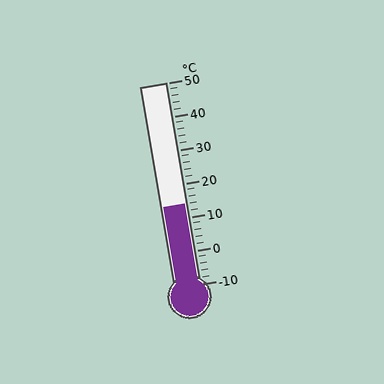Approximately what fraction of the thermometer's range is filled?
The thermometer is filled to approximately 40% of its range.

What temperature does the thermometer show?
The thermometer shows approximately 14°C.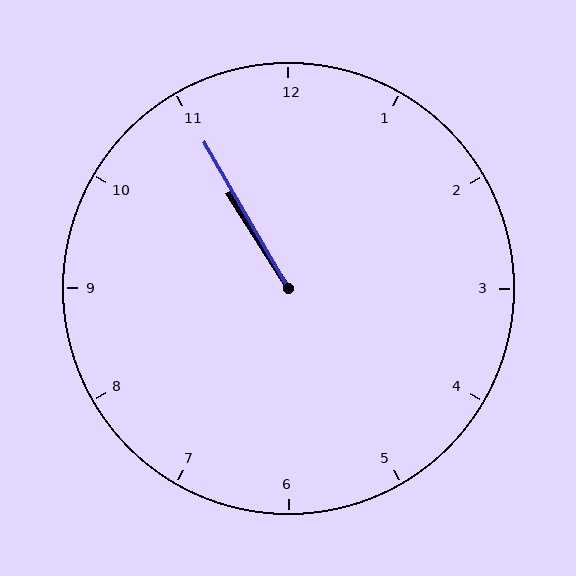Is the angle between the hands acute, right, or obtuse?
It is acute.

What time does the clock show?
10:55.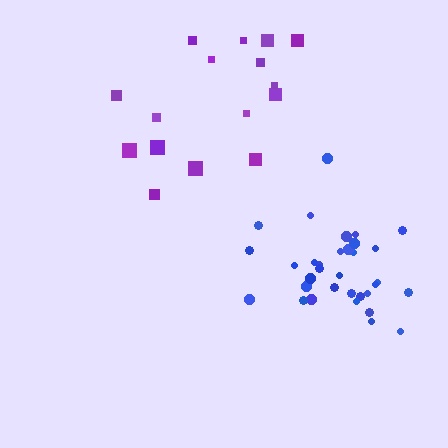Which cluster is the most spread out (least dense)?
Purple.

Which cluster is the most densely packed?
Blue.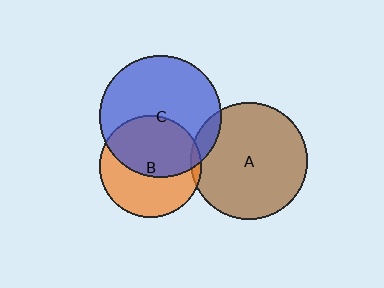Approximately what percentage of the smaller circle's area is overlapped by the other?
Approximately 10%.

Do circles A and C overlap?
Yes.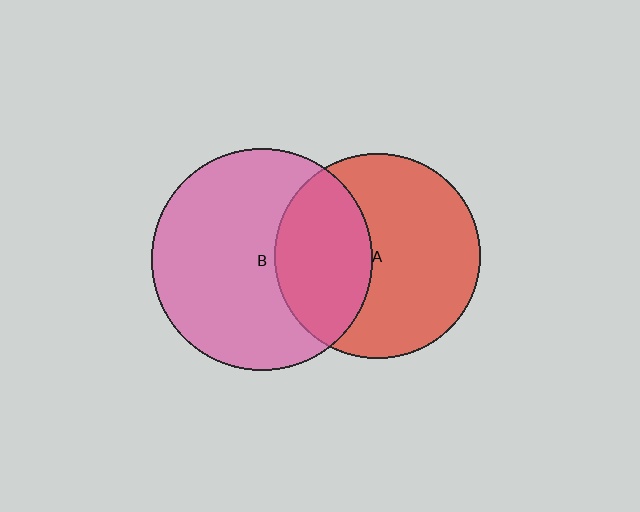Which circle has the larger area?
Circle B (pink).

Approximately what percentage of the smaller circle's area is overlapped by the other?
Approximately 35%.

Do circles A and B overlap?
Yes.